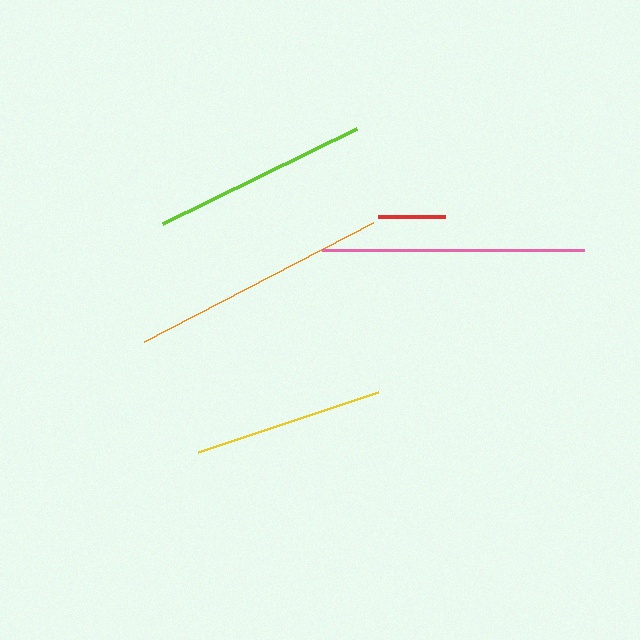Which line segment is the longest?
The pink line is the longest at approximately 262 pixels.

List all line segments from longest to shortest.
From longest to shortest: pink, orange, lime, yellow, red.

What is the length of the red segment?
The red segment is approximately 68 pixels long.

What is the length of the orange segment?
The orange segment is approximately 259 pixels long.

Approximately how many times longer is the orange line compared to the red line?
The orange line is approximately 3.8 times the length of the red line.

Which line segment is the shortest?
The red line is the shortest at approximately 68 pixels.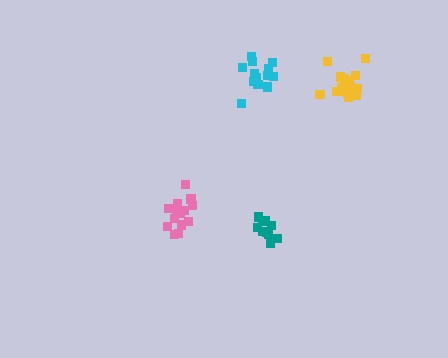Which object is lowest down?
The teal cluster is bottommost.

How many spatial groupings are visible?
There are 4 spatial groupings.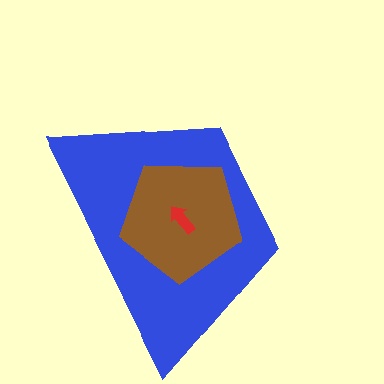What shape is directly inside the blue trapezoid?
The brown pentagon.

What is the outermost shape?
The blue trapezoid.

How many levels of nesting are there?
3.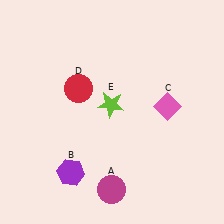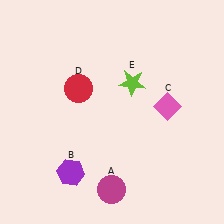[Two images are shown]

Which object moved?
The lime star (E) moved up.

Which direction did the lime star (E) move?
The lime star (E) moved up.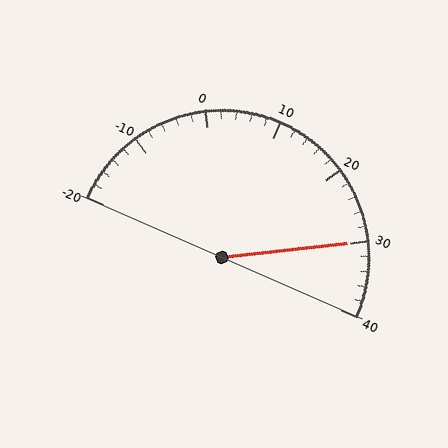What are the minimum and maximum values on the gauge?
The gauge ranges from -20 to 40.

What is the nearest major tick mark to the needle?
The nearest major tick mark is 30.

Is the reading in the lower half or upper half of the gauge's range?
The reading is in the upper half of the range (-20 to 40).